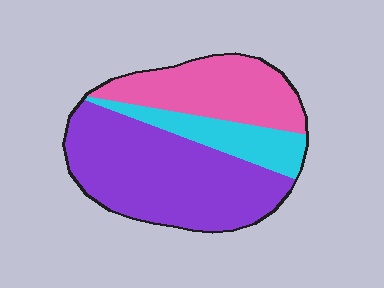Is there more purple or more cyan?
Purple.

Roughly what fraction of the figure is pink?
Pink takes up about one third (1/3) of the figure.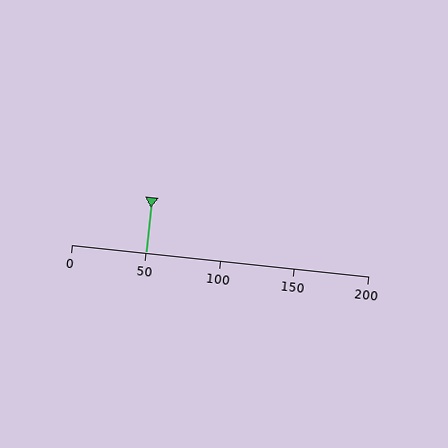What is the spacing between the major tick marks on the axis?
The major ticks are spaced 50 apart.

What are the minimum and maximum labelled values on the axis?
The axis runs from 0 to 200.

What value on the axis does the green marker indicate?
The marker indicates approximately 50.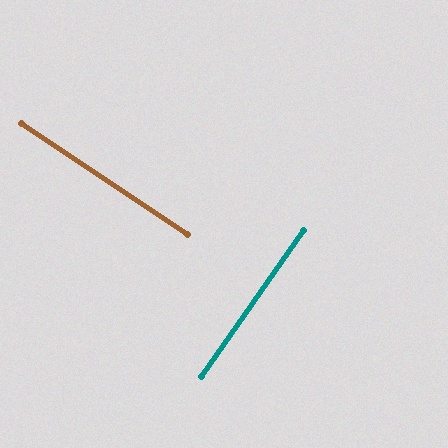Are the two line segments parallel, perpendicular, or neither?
Perpendicular — they meet at approximately 89°.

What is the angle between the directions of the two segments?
Approximately 89 degrees.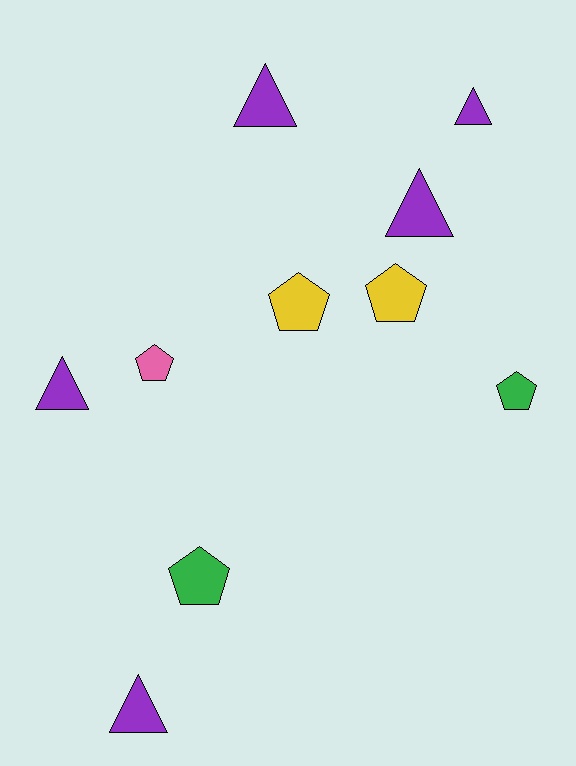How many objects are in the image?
There are 10 objects.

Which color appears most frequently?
Purple, with 5 objects.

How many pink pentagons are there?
There is 1 pink pentagon.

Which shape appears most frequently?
Pentagon, with 5 objects.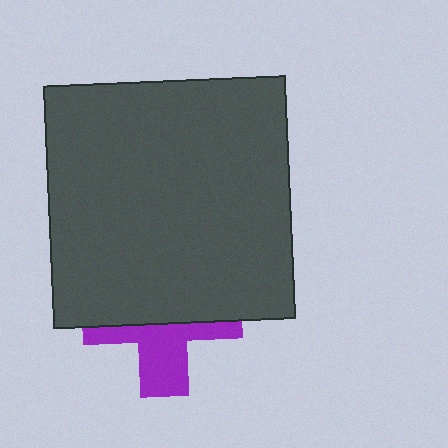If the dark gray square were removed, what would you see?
You would see the complete purple cross.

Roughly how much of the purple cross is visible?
A small part of it is visible (roughly 41%).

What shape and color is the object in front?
The object in front is a dark gray square.